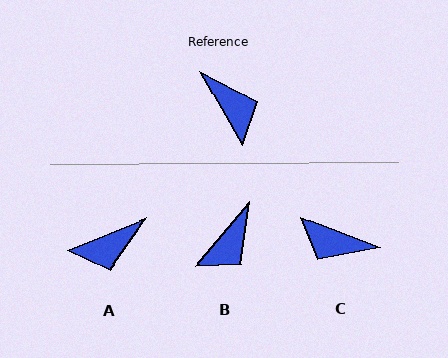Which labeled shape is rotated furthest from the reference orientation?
C, about 141 degrees away.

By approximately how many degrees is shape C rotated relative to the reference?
Approximately 141 degrees clockwise.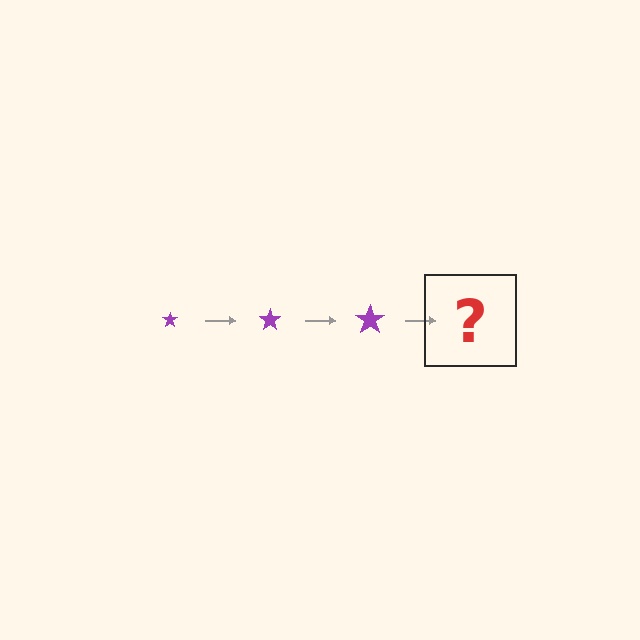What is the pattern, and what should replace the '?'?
The pattern is that the star gets progressively larger each step. The '?' should be a purple star, larger than the previous one.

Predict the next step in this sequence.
The next step is a purple star, larger than the previous one.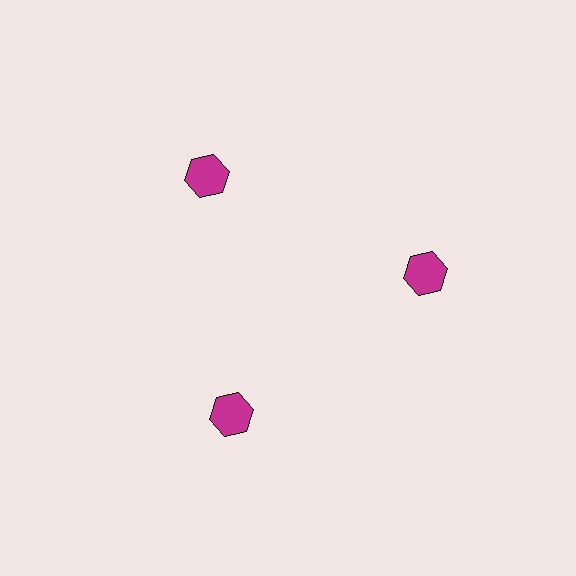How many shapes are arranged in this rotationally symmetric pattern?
There are 3 shapes, arranged in 3 groups of 1.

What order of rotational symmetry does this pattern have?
This pattern has 3-fold rotational symmetry.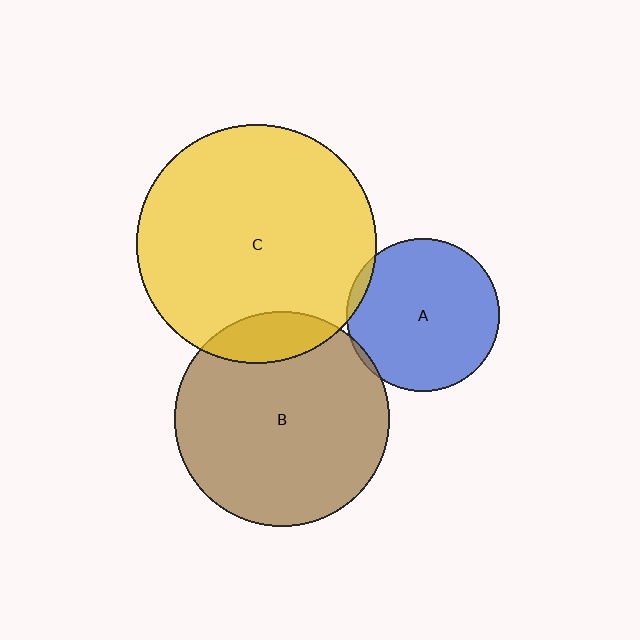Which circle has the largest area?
Circle C (yellow).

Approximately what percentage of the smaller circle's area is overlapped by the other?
Approximately 5%.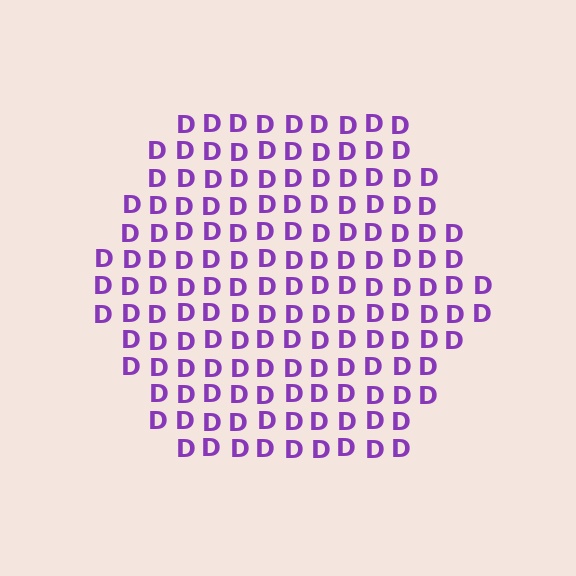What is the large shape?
The large shape is a hexagon.